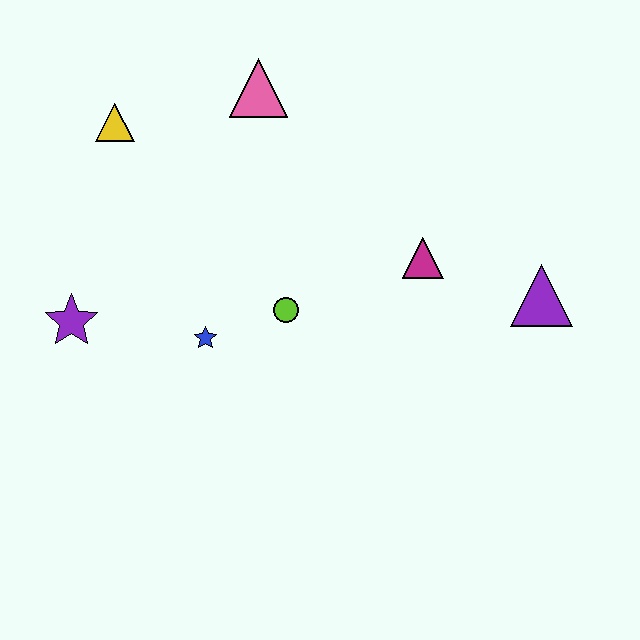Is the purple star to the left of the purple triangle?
Yes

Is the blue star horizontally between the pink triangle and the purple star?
Yes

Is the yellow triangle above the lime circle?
Yes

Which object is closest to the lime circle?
The blue star is closest to the lime circle.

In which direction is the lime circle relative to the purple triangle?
The lime circle is to the left of the purple triangle.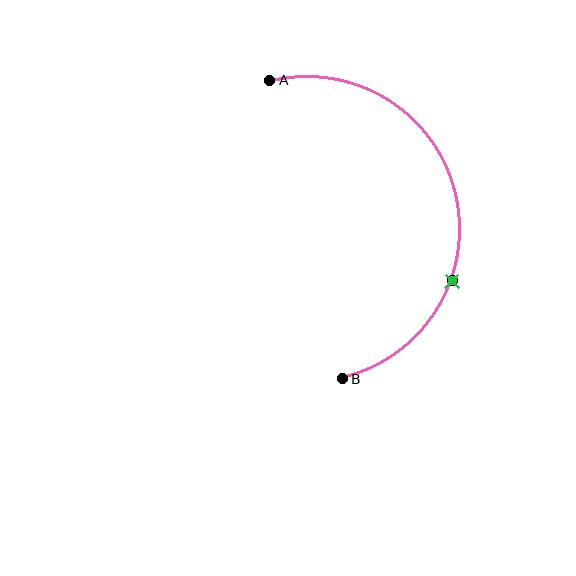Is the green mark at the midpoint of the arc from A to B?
No. The green mark lies on the arc but is closer to endpoint B. The arc midpoint would be at the point on the curve equidistant along the arc from both A and B.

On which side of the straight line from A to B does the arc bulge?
The arc bulges to the right of the straight line connecting A and B.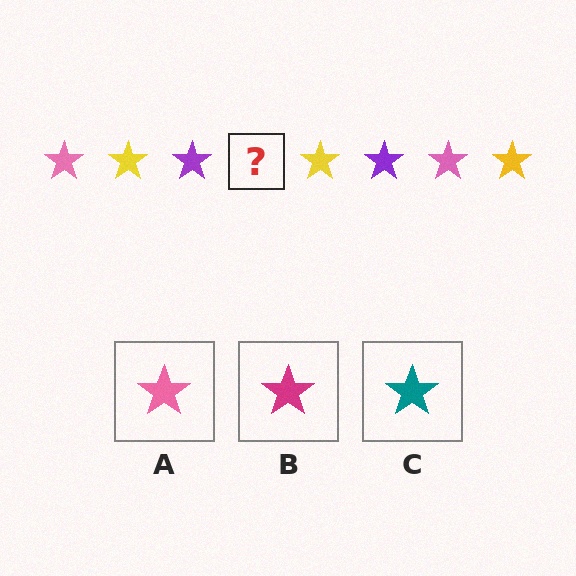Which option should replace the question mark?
Option A.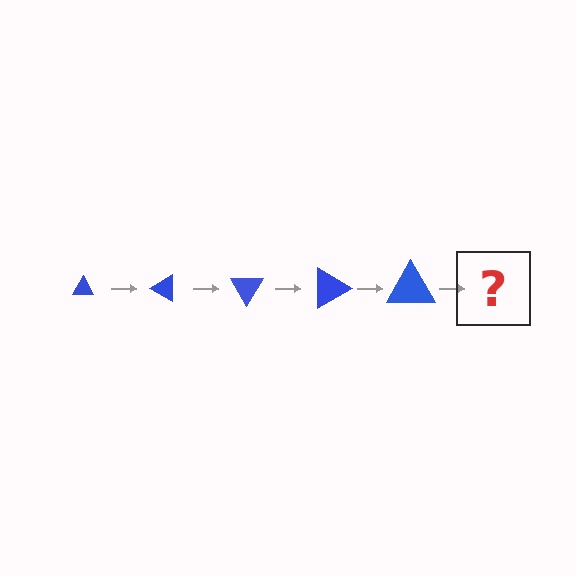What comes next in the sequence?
The next element should be a triangle, larger than the previous one and rotated 150 degrees from the start.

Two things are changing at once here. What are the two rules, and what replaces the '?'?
The two rules are that the triangle grows larger each step and it rotates 30 degrees each step. The '?' should be a triangle, larger than the previous one and rotated 150 degrees from the start.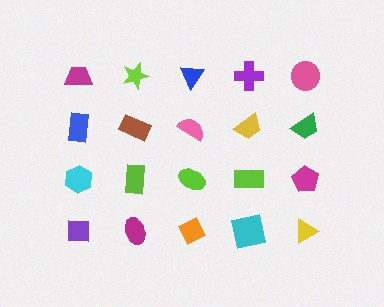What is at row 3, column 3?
A lime ellipse.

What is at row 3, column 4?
A lime rectangle.